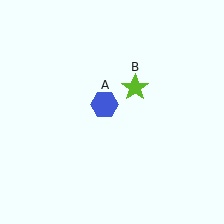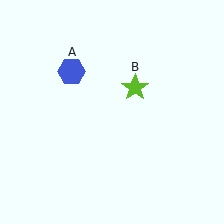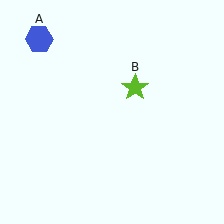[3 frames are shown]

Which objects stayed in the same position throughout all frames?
Lime star (object B) remained stationary.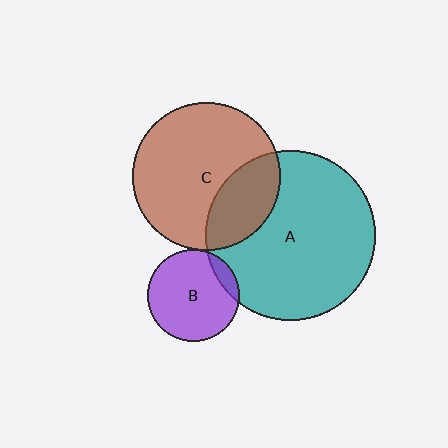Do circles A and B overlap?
Yes.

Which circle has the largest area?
Circle A (teal).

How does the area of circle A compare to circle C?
Approximately 1.3 times.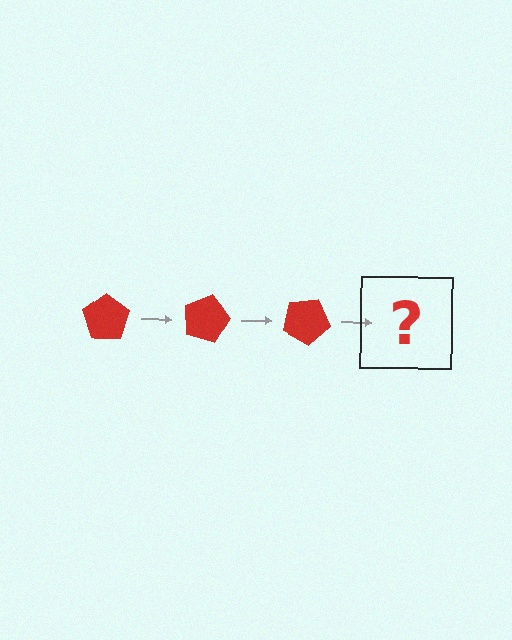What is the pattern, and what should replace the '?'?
The pattern is that the pentagon rotates 15 degrees each step. The '?' should be a red pentagon rotated 45 degrees.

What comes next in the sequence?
The next element should be a red pentagon rotated 45 degrees.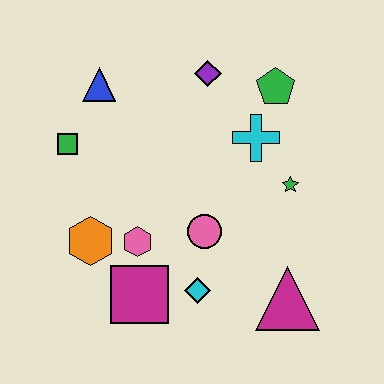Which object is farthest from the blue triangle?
The magenta triangle is farthest from the blue triangle.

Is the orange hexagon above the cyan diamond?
Yes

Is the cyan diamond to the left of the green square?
No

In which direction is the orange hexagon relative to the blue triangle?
The orange hexagon is below the blue triangle.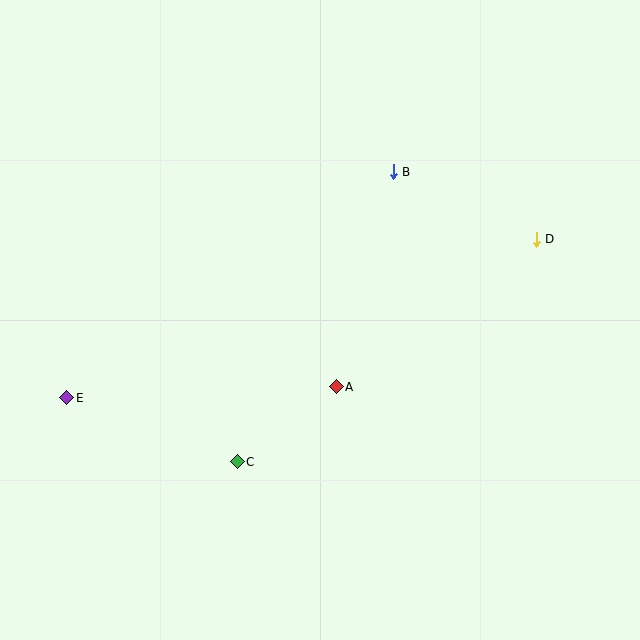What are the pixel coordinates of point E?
Point E is at (67, 398).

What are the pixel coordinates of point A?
Point A is at (336, 387).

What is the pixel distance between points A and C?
The distance between A and C is 125 pixels.